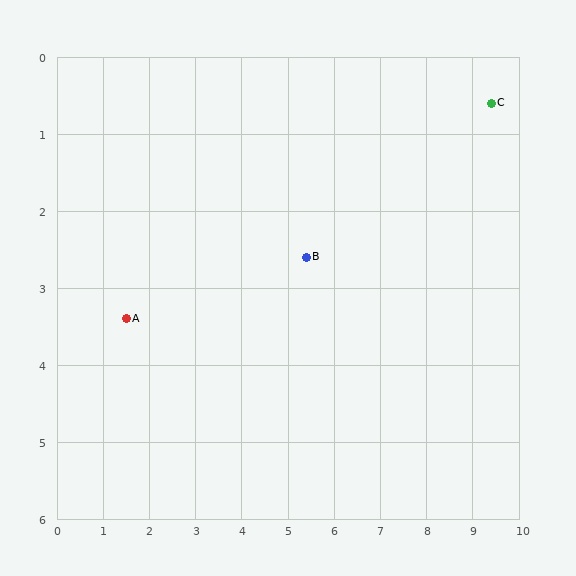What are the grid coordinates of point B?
Point B is at approximately (5.4, 2.6).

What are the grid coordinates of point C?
Point C is at approximately (9.4, 0.6).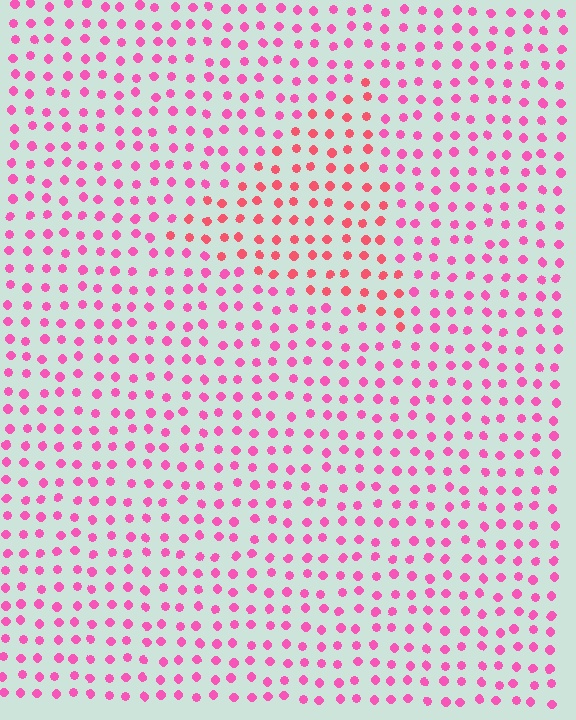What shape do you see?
I see a triangle.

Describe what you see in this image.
The image is filled with small pink elements in a uniform arrangement. A triangle-shaped region is visible where the elements are tinted to a slightly different hue, forming a subtle color boundary.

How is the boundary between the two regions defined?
The boundary is defined purely by a slight shift in hue (about 28 degrees). Spacing, size, and orientation are identical on both sides.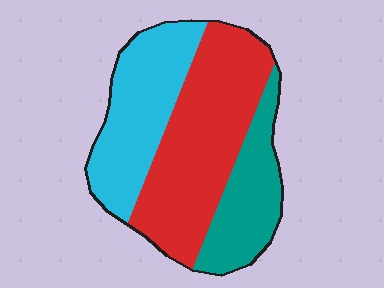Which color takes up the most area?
Red, at roughly 45%.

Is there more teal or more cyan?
Cyan.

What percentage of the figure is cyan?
Cyan covers 31% of the figure.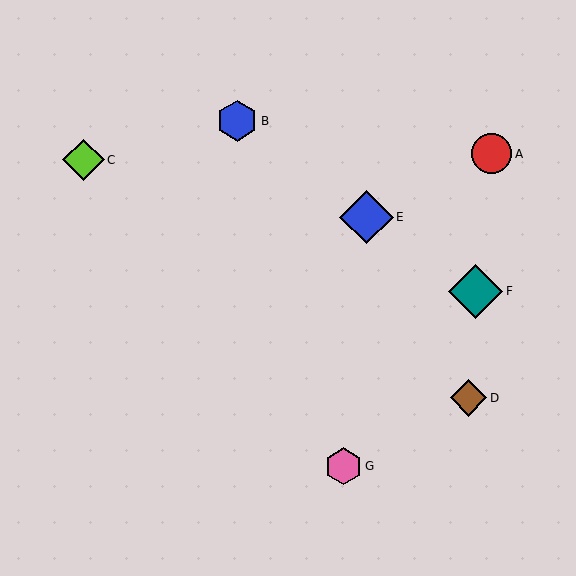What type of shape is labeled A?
Shape A is a red circle.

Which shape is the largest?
The teal diamond (labeled F) is the largest.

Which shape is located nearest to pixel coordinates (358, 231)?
The blue diamond (labeled E) at (367, 217) is nearest to that location.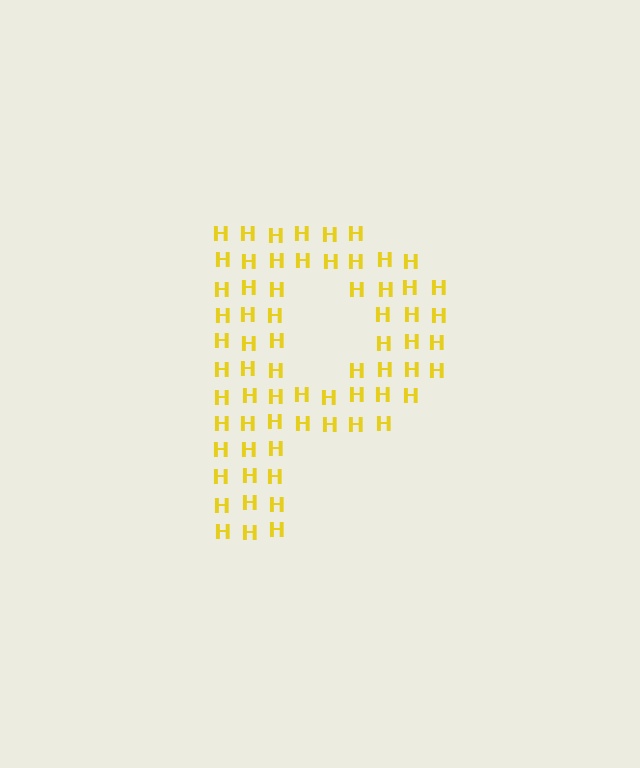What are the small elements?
The small elements are letter H's.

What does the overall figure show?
The overall figure shows the letter P.